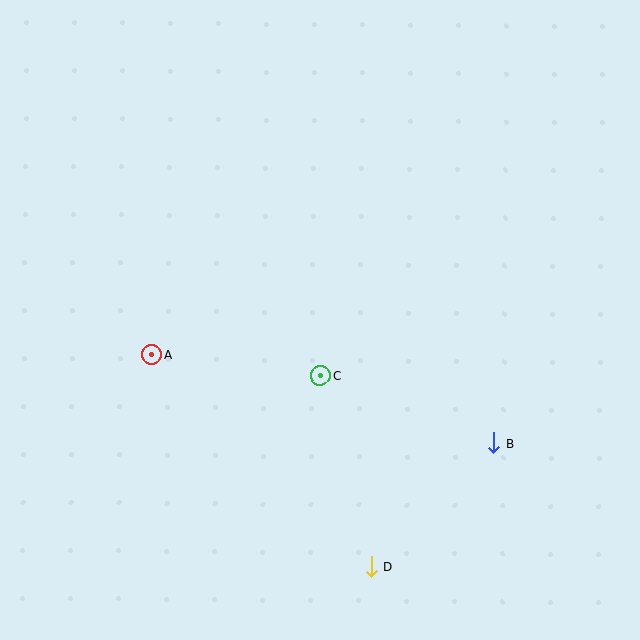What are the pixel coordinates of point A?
Point A is at (152, 354).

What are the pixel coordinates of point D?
Point D is at (371, 567).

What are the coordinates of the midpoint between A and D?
The midpoint between A and D is at (262, 460).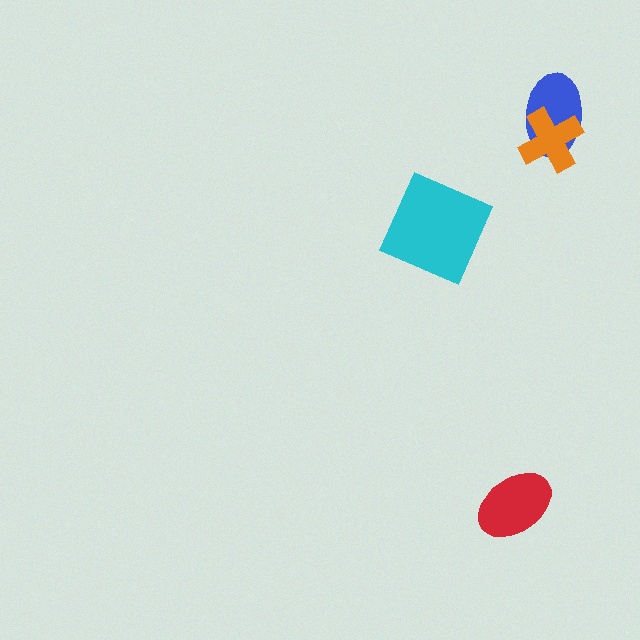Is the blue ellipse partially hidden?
Yes, it is partially covered by another shape.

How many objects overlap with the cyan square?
0 objects overlap with the cyan square.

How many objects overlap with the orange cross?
1 object overlaps with the orange cross.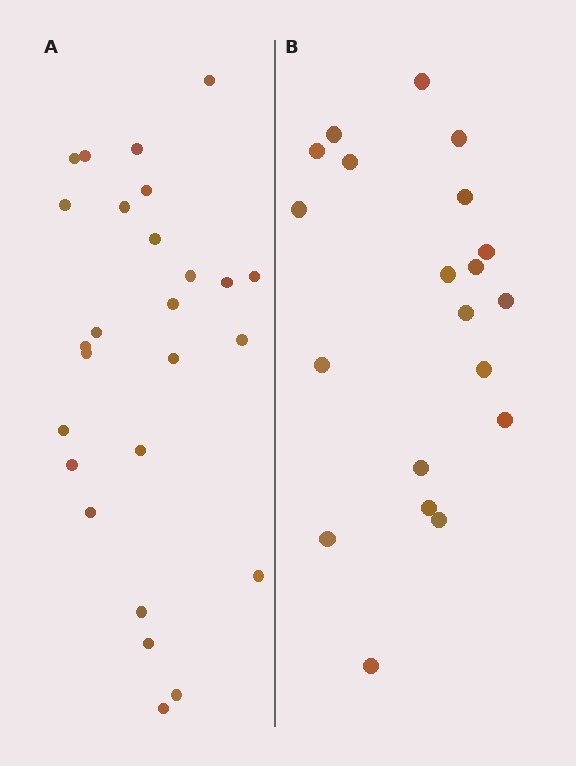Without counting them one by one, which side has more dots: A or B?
Region A (the left region) has more dots.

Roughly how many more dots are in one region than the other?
Region A has about 6 more dots than region B.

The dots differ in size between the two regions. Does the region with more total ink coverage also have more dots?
No. Region B has more total ink coverage because its dots are larger, but region A actually contains more individual dots. Total area can be misleading — the number of items is what matters here.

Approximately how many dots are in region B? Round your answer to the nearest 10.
About 20 dots.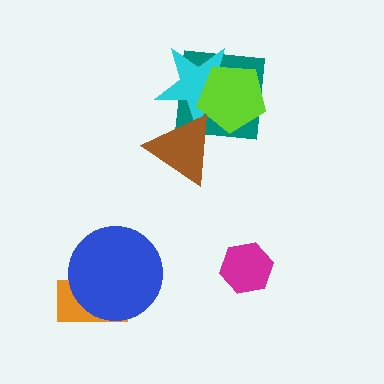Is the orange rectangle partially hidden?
Yes, it is partially covered by another shape.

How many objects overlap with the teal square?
3 objects overlap with the teal square.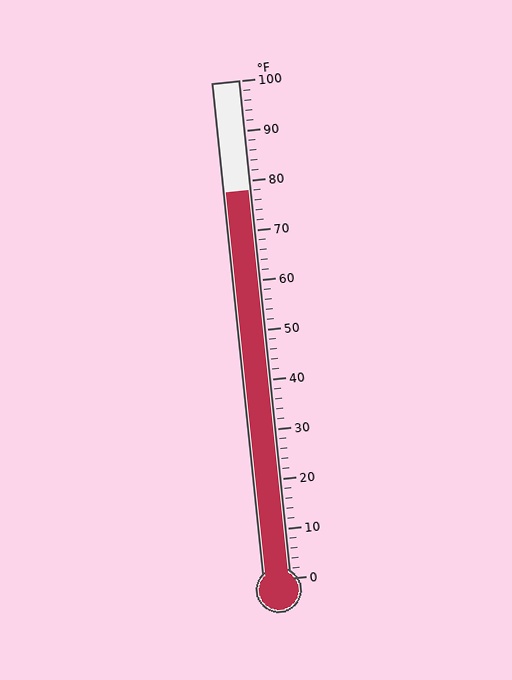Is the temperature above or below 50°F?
The temperature is above 50°F.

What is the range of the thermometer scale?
The thermometer scale ranges from 0°F to 100°F.